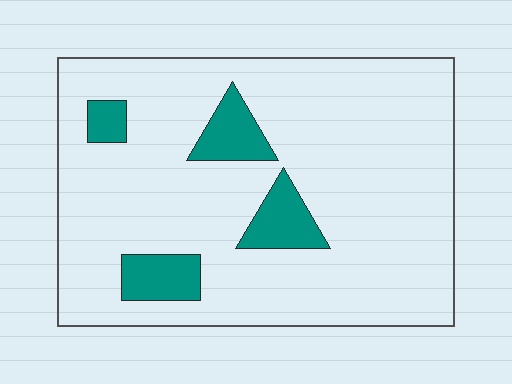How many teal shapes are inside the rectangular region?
4.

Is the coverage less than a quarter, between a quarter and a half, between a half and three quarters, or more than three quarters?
Less than a quarter.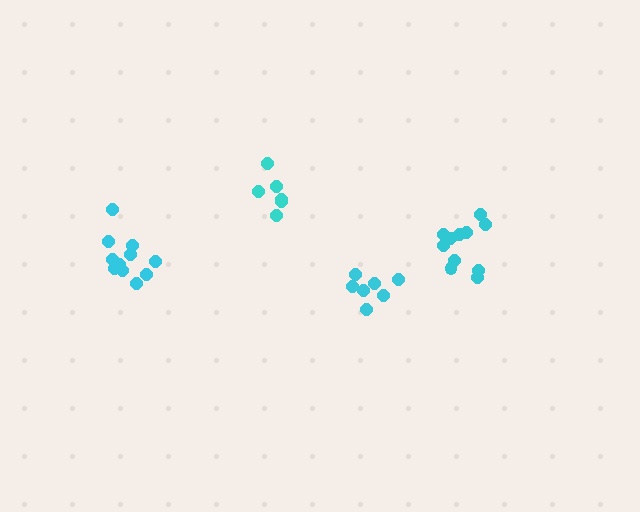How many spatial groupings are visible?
There are 4 spatial groupings.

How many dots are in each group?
Group 1: 6 dots, Group 2: 11 dots, Group 3: 11 dots, Group 4: 7 dots (35 total).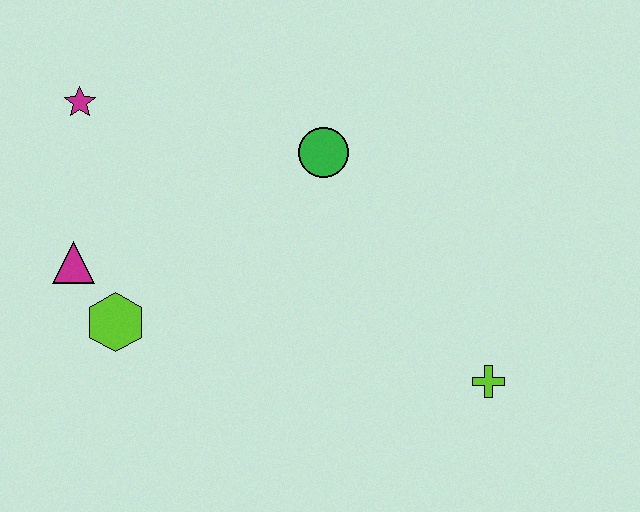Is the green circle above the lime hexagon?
Yes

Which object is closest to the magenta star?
The magenta triangle is closest to the magenta star.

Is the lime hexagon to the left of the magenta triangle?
No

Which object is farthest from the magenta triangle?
The lime cross is farthest from the magenta triangle.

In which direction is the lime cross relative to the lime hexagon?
The lime cross is to the right of the lime hexagon.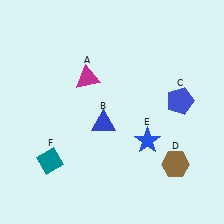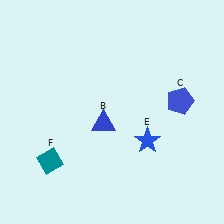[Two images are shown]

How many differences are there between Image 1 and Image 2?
There are 2 differences between the two images.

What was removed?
The magenta triangle (A), the brown hexagon (D) were removed in Image 2.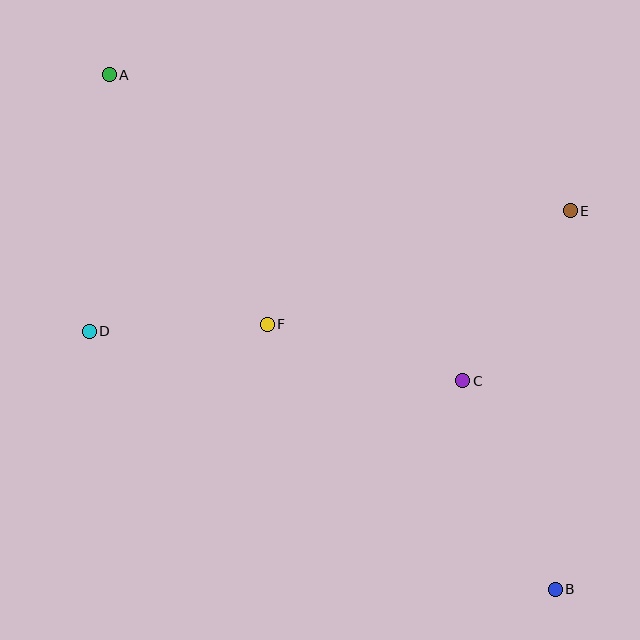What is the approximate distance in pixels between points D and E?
The distance between D and E is approximately 496 pixels.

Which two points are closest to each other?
Points D and F are closest to each other.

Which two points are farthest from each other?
Points A and B are farthest from each other.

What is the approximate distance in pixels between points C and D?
The distance between C and D is approximately 377 pixels.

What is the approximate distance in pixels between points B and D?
The distance between B and D is approximately 533 pixels.